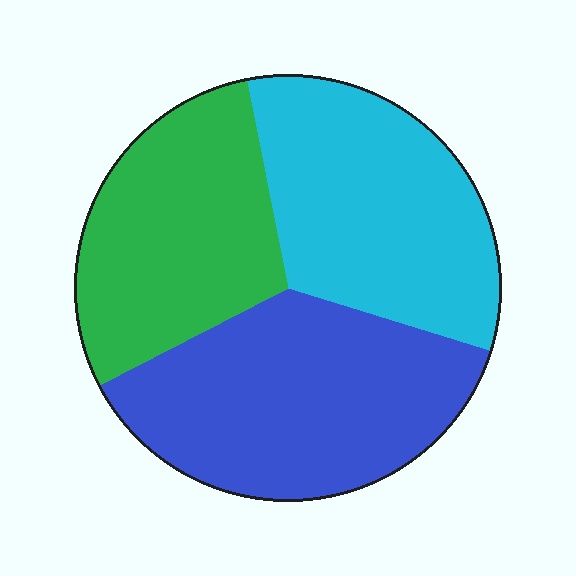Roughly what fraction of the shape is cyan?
Cyan takes up about one third (1/3) of the shape.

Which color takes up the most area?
Blue, at roughly 40%.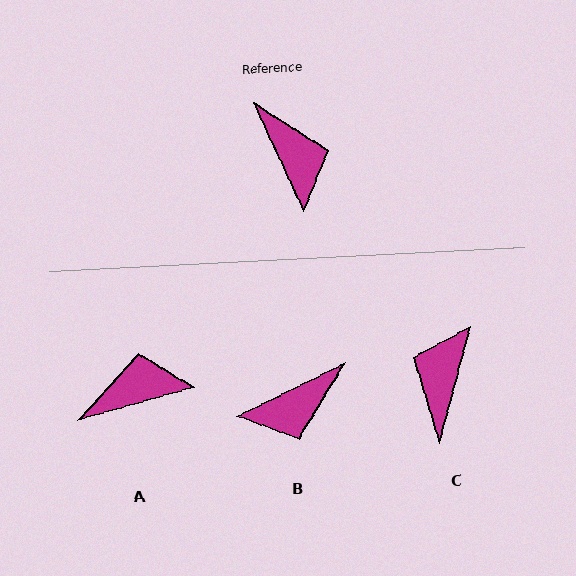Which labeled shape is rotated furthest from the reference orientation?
C, about 140 degrees away.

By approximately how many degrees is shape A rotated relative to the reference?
Approximately 80 degrees counter-clockwise.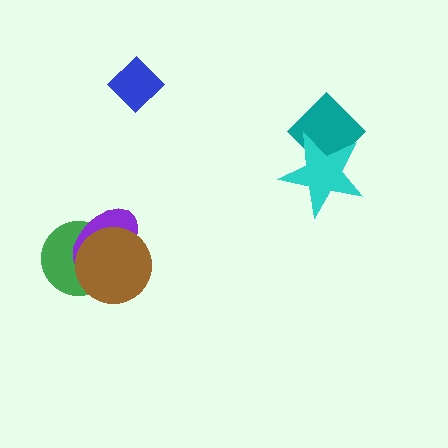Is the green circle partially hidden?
Yes, it is partially covered by another shape.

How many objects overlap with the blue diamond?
0 objects overlap with the blue diamond.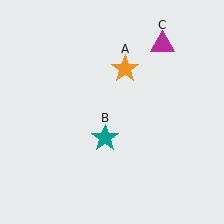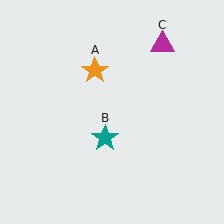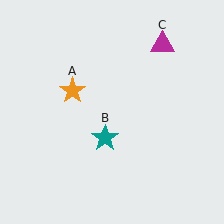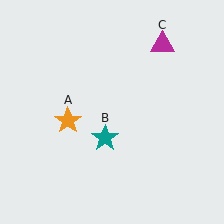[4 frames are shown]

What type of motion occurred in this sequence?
The orange star (object A) rotated counterclockwise around the center of the scene.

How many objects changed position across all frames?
1 object changed position: orange star (object A).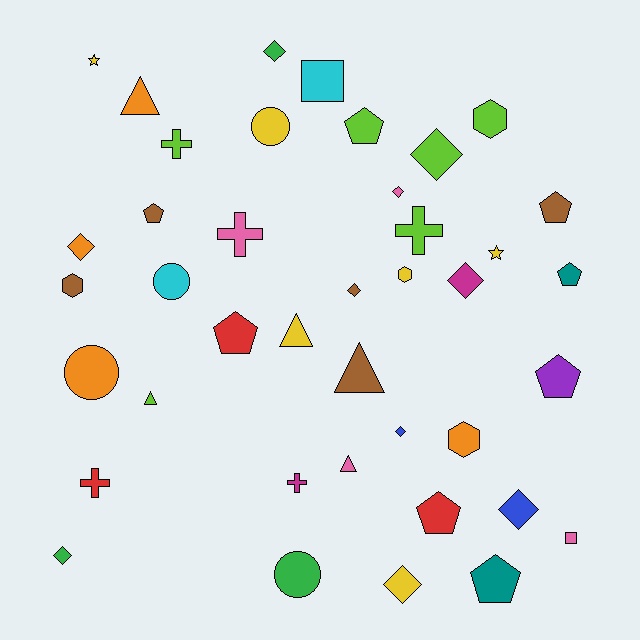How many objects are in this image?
There are 40 objects.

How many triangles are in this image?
There are 5 triangles.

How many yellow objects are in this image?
There are 6 yellow objects.